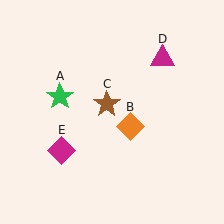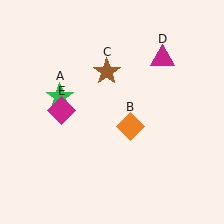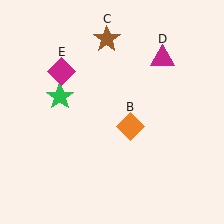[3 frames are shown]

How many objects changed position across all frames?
2 objects changed position: brown star (object C), magenta diamond (object E).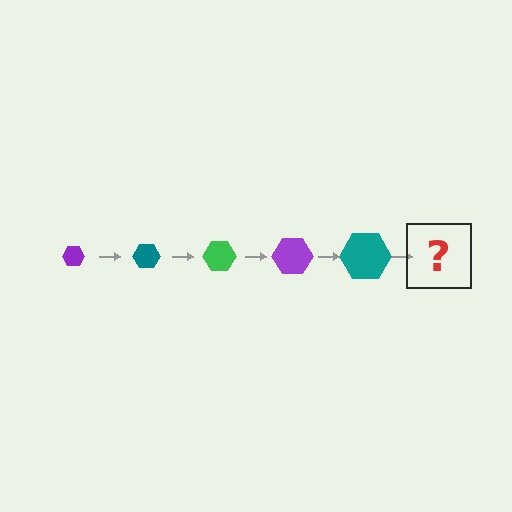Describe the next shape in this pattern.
It should be a green hexagon, larger than the previous one.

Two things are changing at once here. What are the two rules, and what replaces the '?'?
The two rules are that the hexagon grows larger each step and the color cycles through purple, teal, and green. The '?' should be a green hexagon, larger than the previous one.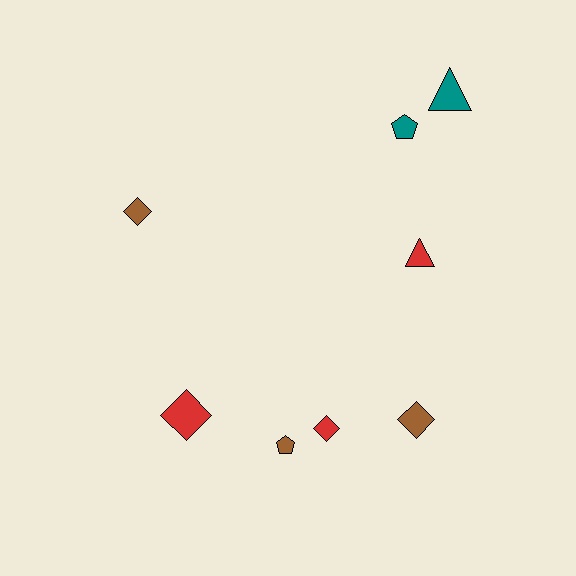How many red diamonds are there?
There are 2 red diamonds.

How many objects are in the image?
There are 8 objects.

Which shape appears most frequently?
Diamond, with 4 objects.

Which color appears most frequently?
Red, with 3 objects.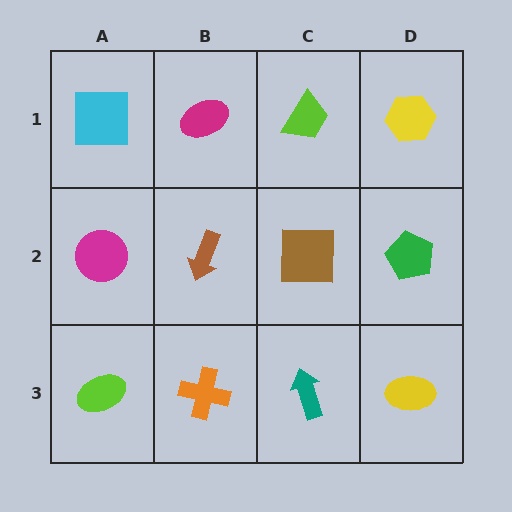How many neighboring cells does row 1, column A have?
2.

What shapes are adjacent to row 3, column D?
A green pentagon (row 2, column D), a teal arrow (row 3, column C).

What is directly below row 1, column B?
A brown arrow.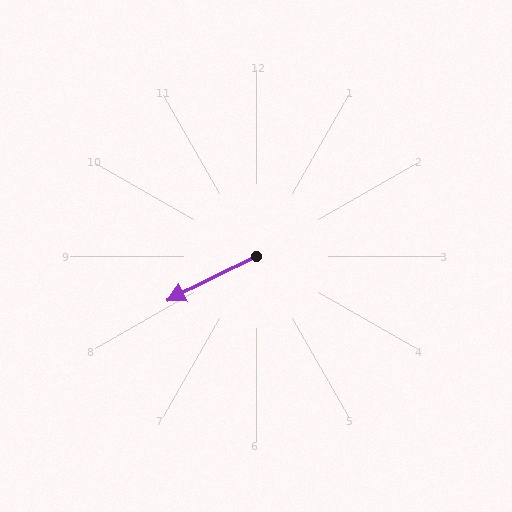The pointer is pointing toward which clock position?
Roughly 8 o'clock.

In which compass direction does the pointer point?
Southwest.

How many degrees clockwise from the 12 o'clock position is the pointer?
Approximately 243 degrees.